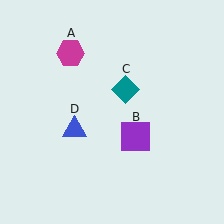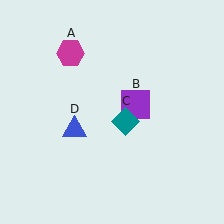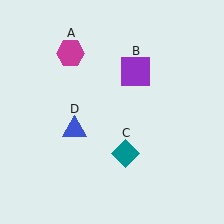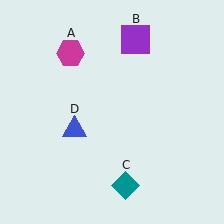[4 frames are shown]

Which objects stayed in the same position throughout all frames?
Magenta hexagon (object A) and blue triangle (object D) remained stationary.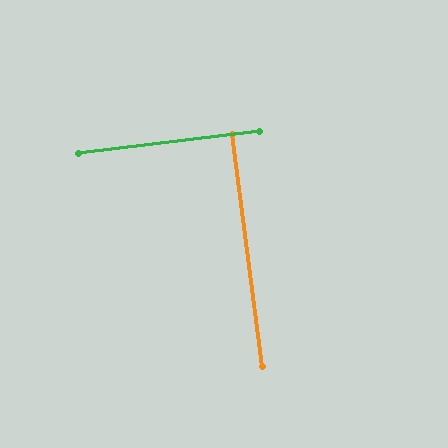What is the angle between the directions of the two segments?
Approximately 89 degrees.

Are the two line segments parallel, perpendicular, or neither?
Perpendicular — they meet at approximately 89°.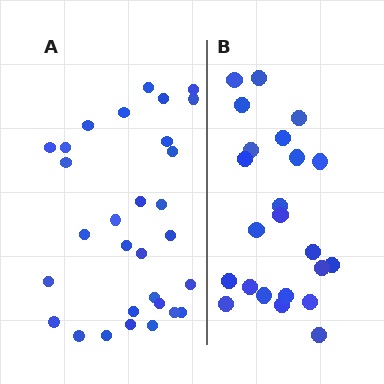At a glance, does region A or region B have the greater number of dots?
Region A (the left region) has more dots.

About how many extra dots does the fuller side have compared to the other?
Region A has roughly 8 or so more dots than region B.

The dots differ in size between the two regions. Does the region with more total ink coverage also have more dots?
No. Region B has more total ink coverage because its dots are larger, but region A actually contains more individual dots. Total area can be misleading — the number of items is what matters here.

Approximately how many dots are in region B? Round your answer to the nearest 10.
About 20 dots. (The exact count is 23, which rounds to 20.)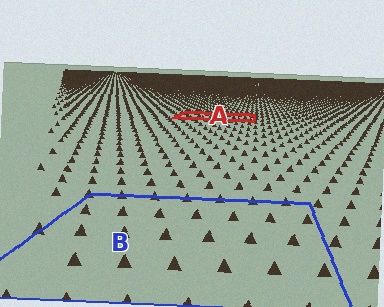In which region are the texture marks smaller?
The texture marks are smaller in region A, because it is farther away.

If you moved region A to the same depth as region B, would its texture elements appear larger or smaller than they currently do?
They would appear larger. At a closer depth, the same texture elements are projected at a bigger on-screen size.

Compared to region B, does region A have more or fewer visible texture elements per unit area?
Region A has more texture elements per unit area — they are packed more densely because it is farther away.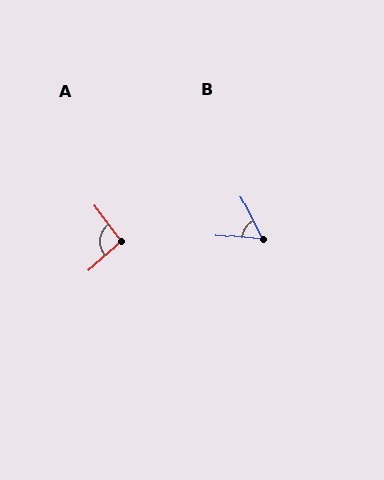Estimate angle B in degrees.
Approximately 58 degrees.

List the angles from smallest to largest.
B (58°), A (95°).